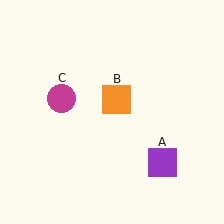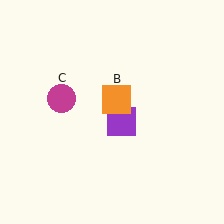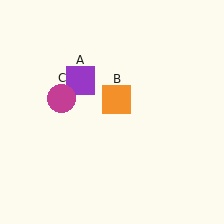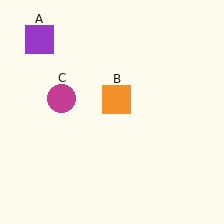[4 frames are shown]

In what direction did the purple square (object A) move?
The purple square (object A) moved up and to the left.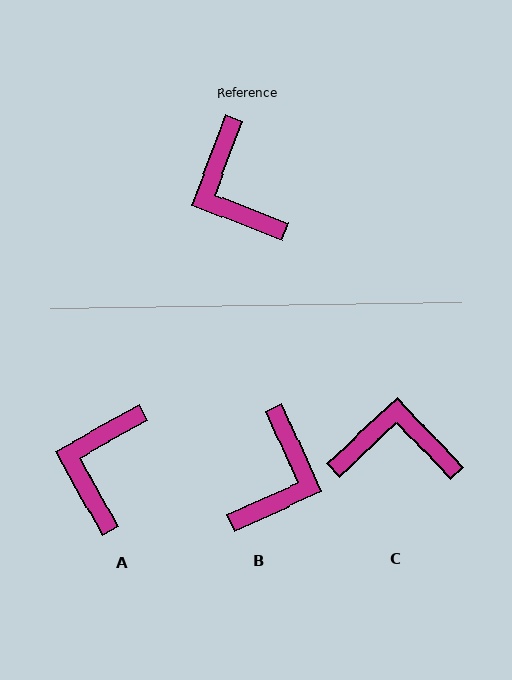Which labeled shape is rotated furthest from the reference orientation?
B, about 135 degrees away.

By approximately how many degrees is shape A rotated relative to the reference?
Approximately 40 degrees clockwise.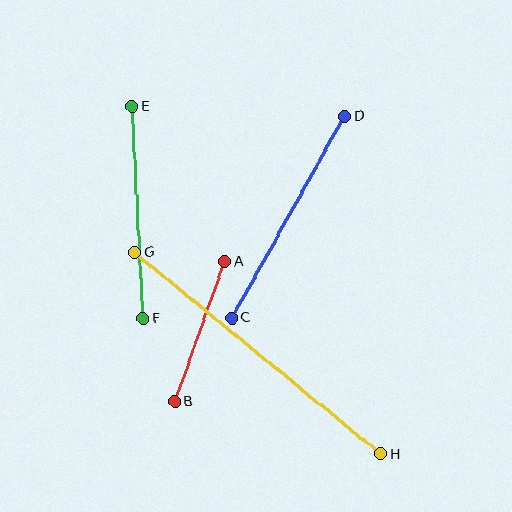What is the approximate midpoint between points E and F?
The midpoint is at approximately (138, 212) pixels.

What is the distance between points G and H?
The distance is approximately 318 pixels.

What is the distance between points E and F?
The distance is approximately 212 pixels.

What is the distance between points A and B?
The distance is approximately 148 pixels.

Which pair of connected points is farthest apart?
Points G and H are farthest apart.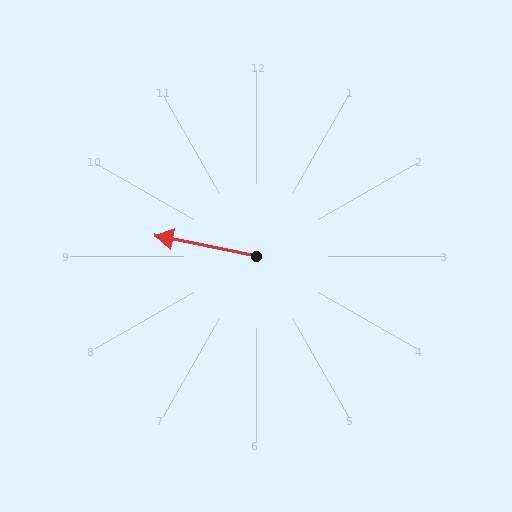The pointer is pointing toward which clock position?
Roughly 9 o'clock.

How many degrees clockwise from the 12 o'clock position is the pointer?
Approximately 282 degrees.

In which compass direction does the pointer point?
West.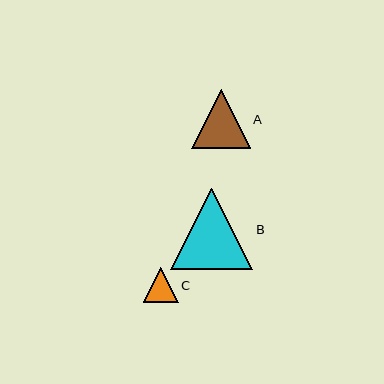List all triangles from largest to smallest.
From largest to smallest: B, A, C.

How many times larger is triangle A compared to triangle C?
Triangle A is approximately 1.7 times the size of triangle C.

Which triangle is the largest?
Triangle B is the largest with a size of approximately 82 pixels.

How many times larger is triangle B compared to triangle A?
Triangle B is approximately 1.4 times the size of triangle A.